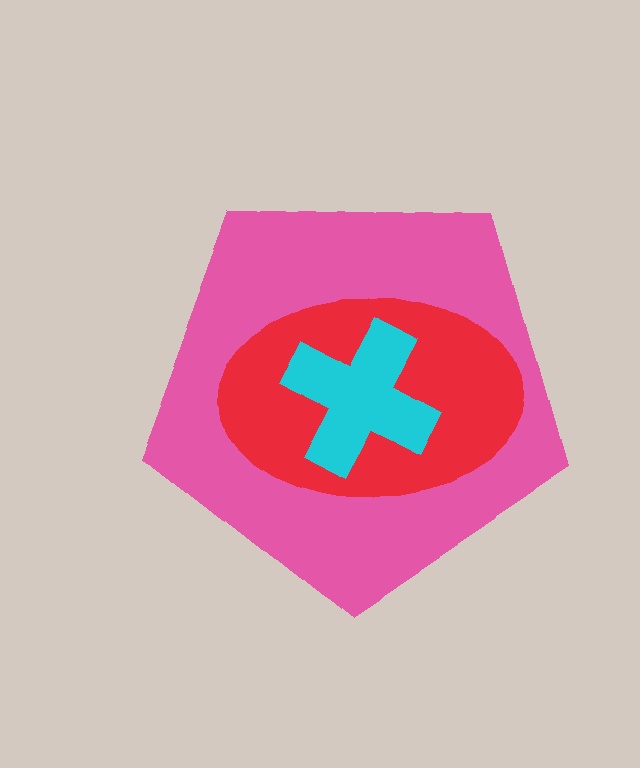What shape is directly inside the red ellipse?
The cyan cross.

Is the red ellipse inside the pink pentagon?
Yes.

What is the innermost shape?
The cyan cross.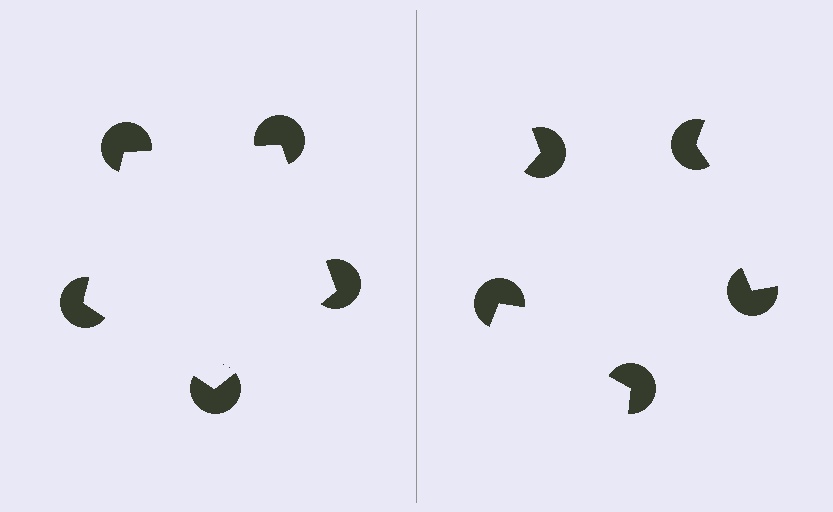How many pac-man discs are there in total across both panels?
10 — 5 on each side.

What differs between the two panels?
The pac-man discs are positioned identically on both sides; only the wedge orientations differ. On the left they align to a pentagon; on the right they are misaligned.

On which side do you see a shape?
An illusory pentagon appears on the left side. On the right side the wedge cuts are rotated, so no coherent shape forms.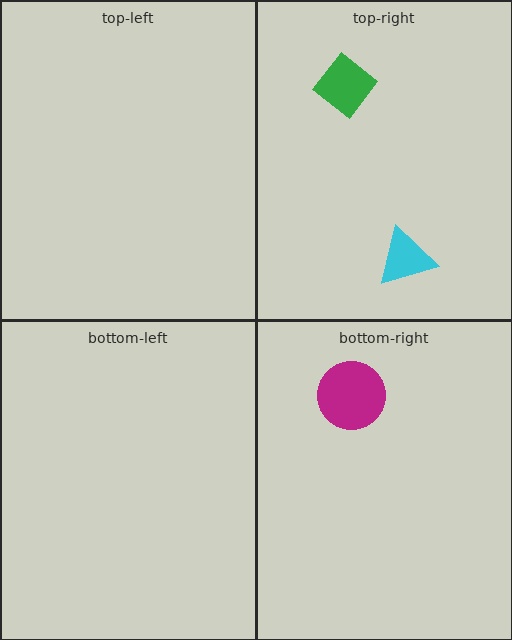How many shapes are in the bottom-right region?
1.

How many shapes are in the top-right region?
2.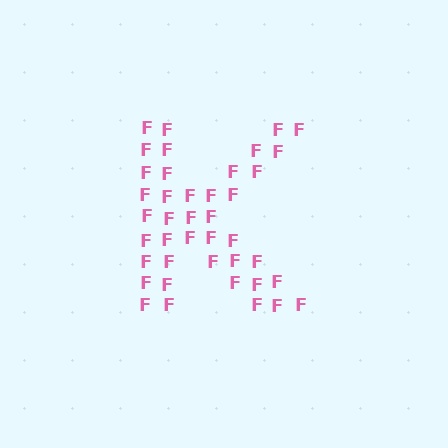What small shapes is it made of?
It is made of small letter F's.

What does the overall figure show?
The overall figure shows the letter K.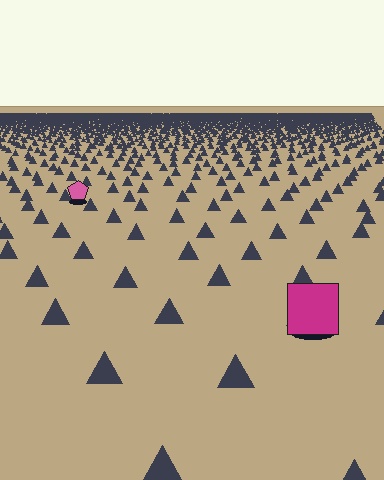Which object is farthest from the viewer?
The pink pentagon is farthest from the viewer. It appears smaller and the ground texture around it is denser.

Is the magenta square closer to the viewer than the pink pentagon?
Yes. The magenta square is closer — you can tell from the texture gradient: the ground texture is coarser near it.